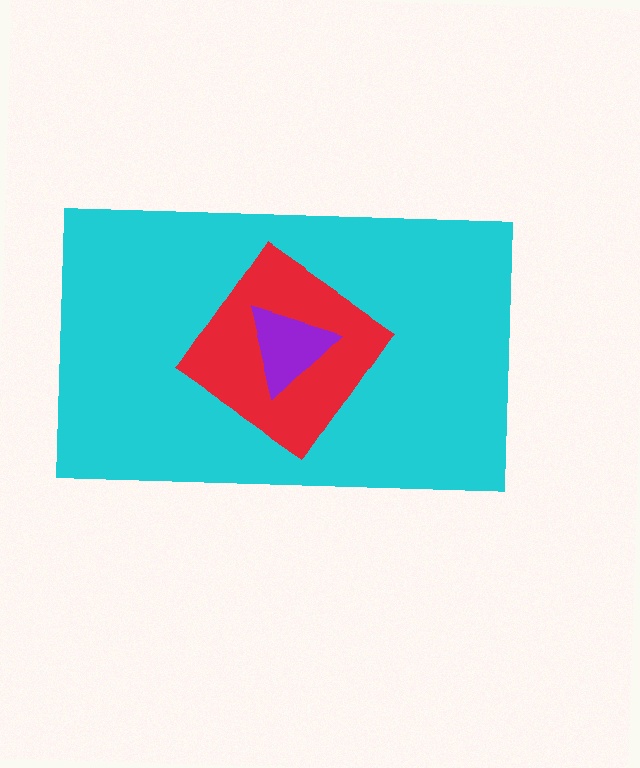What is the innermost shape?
The purple triangle.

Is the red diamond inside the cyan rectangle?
Yes.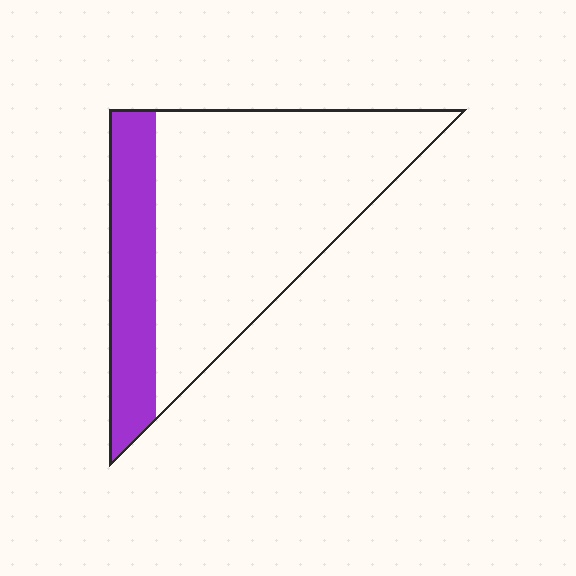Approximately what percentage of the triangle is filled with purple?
Approximately 25%.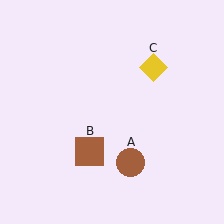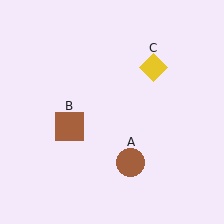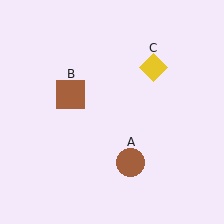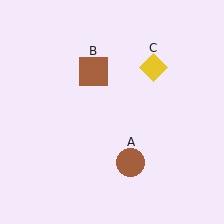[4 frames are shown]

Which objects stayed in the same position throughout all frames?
Brown circle (object A) and yellow diamond (object C) remained stationary.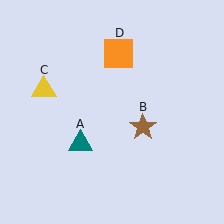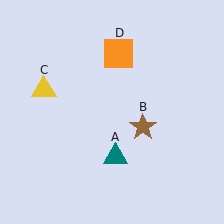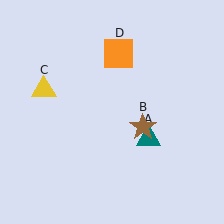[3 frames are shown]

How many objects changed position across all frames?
1 object changed position: teal triangle (object A).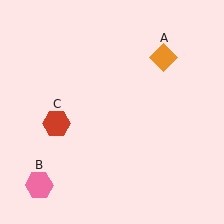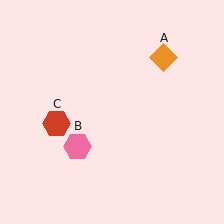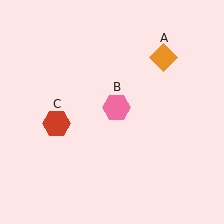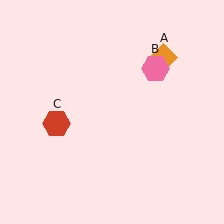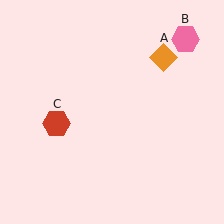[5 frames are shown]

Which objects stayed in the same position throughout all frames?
Orange diamond (object A) and red hexagon (object C) remained stationary.